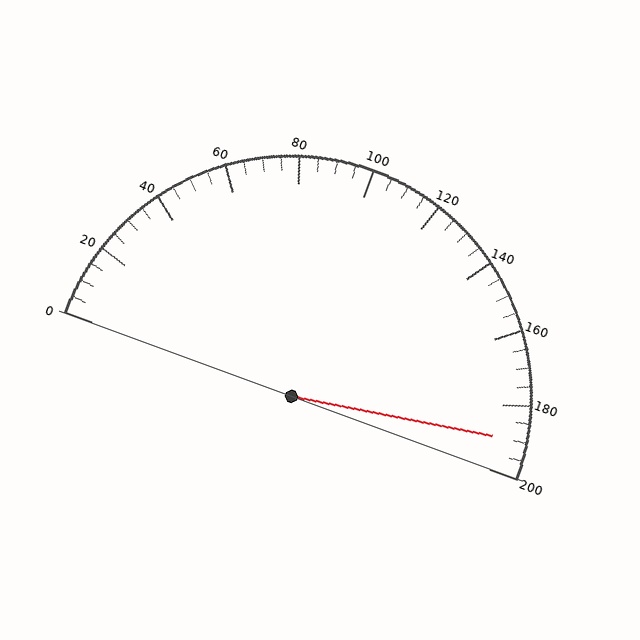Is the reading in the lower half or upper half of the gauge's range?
The reading is in the upper half of the range (0 to 200).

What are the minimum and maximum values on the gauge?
The gauge ranges from 0 to 200.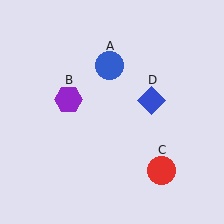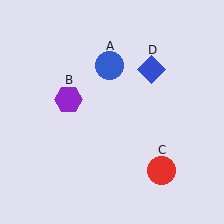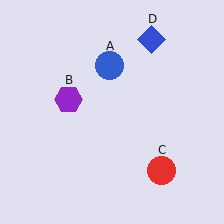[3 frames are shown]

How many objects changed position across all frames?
1 object changed position: blue diamond (object D).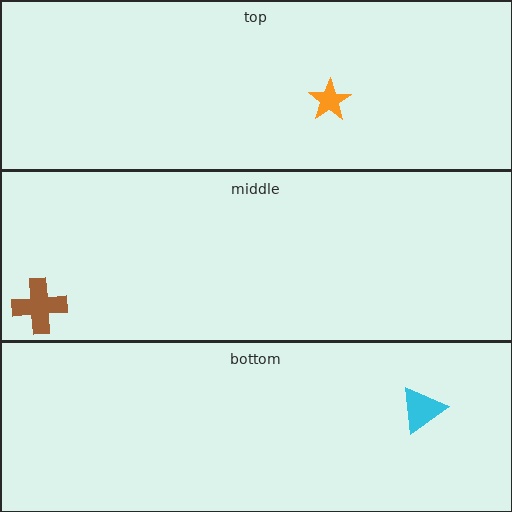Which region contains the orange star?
The top region.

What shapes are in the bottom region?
The cyan triangle.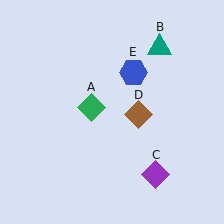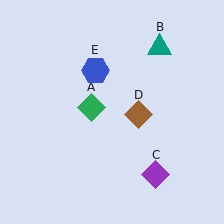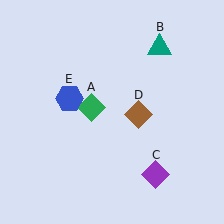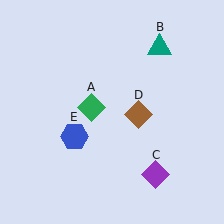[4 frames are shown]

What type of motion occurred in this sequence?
The blue hexagon (object E) rotated counterclockwise around the center of the scene.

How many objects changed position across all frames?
1 object changed position: blue hexagon (object E).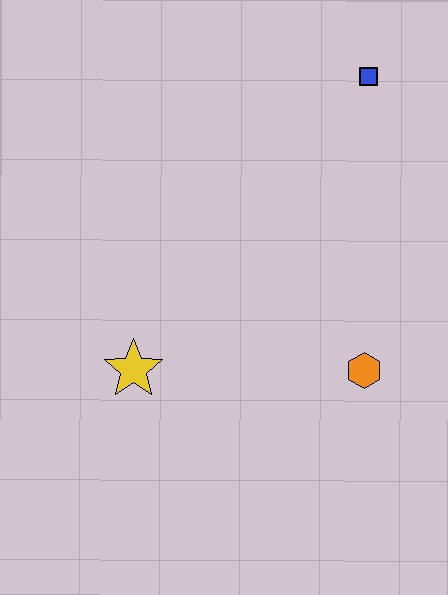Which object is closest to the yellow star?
The orange hexagon is closest to the yellow star.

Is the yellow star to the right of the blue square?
No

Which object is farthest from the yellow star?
The blue square is farthest from the yellow star.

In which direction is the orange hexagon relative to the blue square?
The orange hexagon is below the blue square.